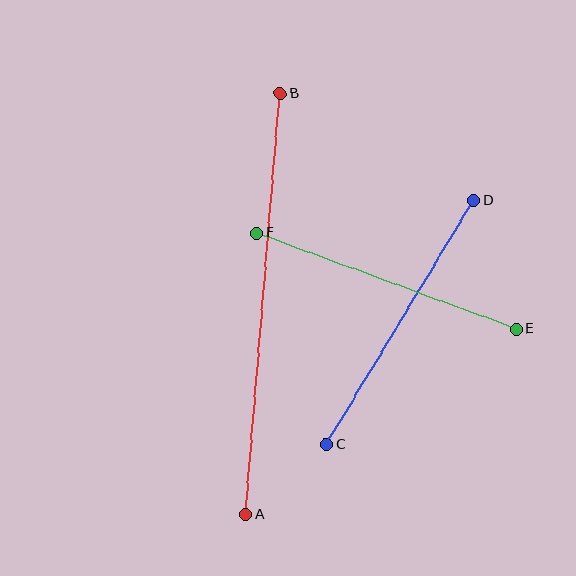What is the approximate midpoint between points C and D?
The midpoint is at approximately (400, 323) pixels.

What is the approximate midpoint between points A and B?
The midpoint is at approximately (263, 304) pixels.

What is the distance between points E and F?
The distance is approximately 277 pixels.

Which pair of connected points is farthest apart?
Points A and B are farthest apart.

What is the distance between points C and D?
The distance is approximately 285 pixels.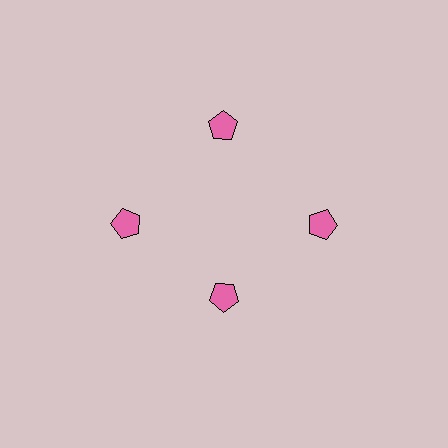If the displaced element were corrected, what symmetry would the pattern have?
It would have 4-fold rotational symmetry — the pattern would map onto itself every 90 degrees.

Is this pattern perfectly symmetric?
No. The 4 pink pentagons are arranged in a ring, but one element near the 6 o'clock position is pulled inward toward the center, breaking the 4-fold rotational symmetry.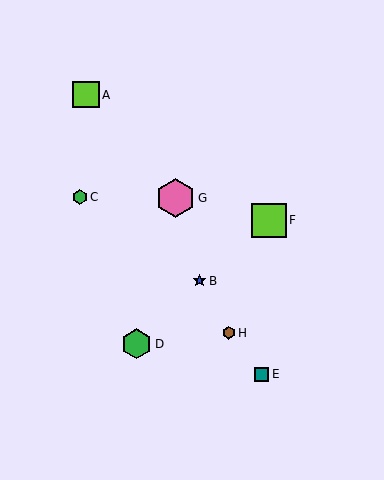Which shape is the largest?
The pink hexagon (labeled G) is the largest.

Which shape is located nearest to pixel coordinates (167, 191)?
The pink hexagon (labeled G) at (175, 198) is nearest to that location.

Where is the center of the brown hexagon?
The center of the brown hexagon is at (229, 333).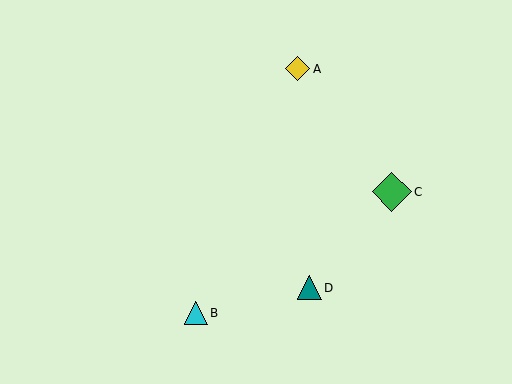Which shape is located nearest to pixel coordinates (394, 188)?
The green diamond (labeled C) at (392, 192) is nearest to that location.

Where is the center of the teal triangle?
The center of the teal triangle is at (309, 288).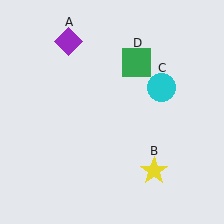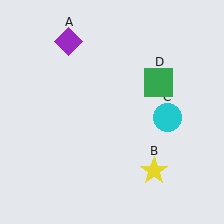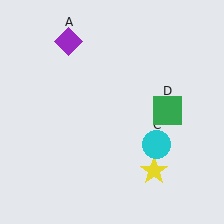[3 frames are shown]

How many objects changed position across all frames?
2 objects changed position: cyan circle (object C), green square (object D).